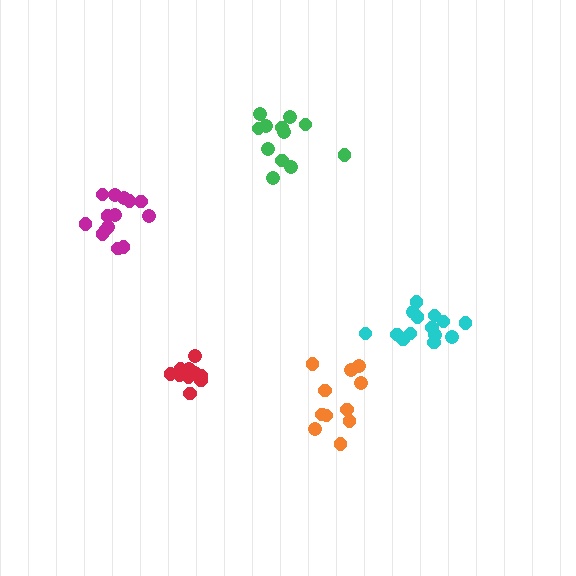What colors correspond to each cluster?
The clusters are colored: cyan, magenta, orange, green, red.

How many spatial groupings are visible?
There are 5 spatial groupings.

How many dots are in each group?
Group 1: 14 dots, Group 2: 14 dots, Group 3: 11 dots, Group 4: 12 dots, Group 5: 10 dots (61 total).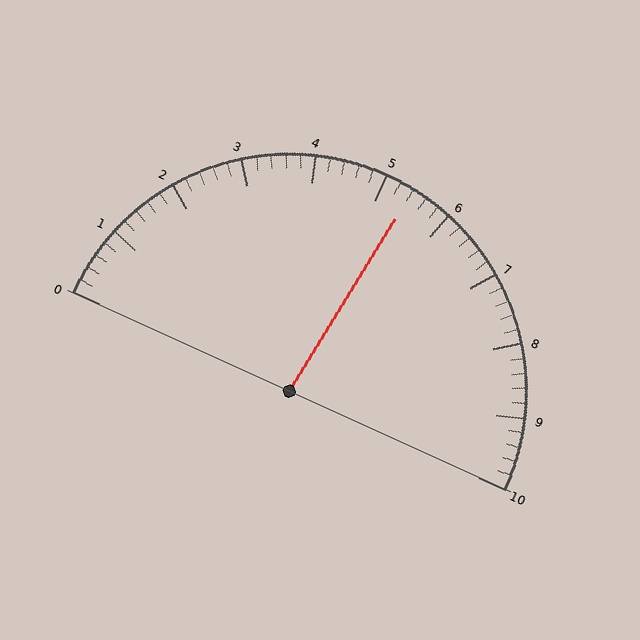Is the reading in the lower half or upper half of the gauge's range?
The reading is in the upper half of the range (0 to 10).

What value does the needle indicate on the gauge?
The needle indicates approximately 5.4.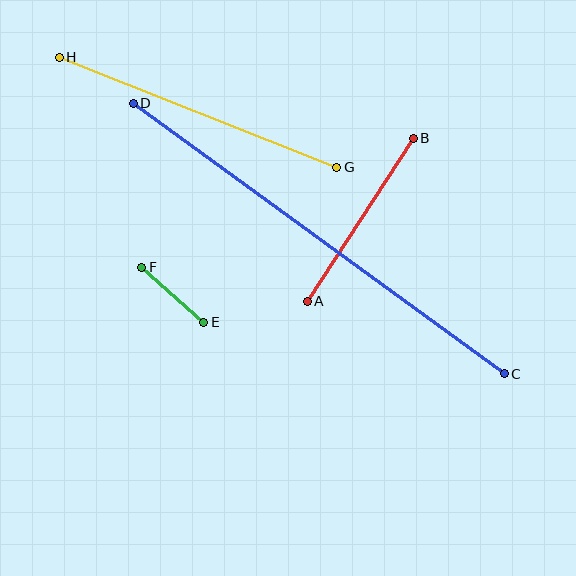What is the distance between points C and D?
The distance is approximately 459 pixels.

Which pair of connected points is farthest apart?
Points C and D are farthest apart.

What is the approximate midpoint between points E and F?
The midpoint is at approximately (173, 295) pixels.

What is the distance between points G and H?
The distance is approximately 298 pixels.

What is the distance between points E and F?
The distance is approximately 83 pixels.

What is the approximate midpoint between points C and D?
The midpoint is at approximately (319, 239) pixels.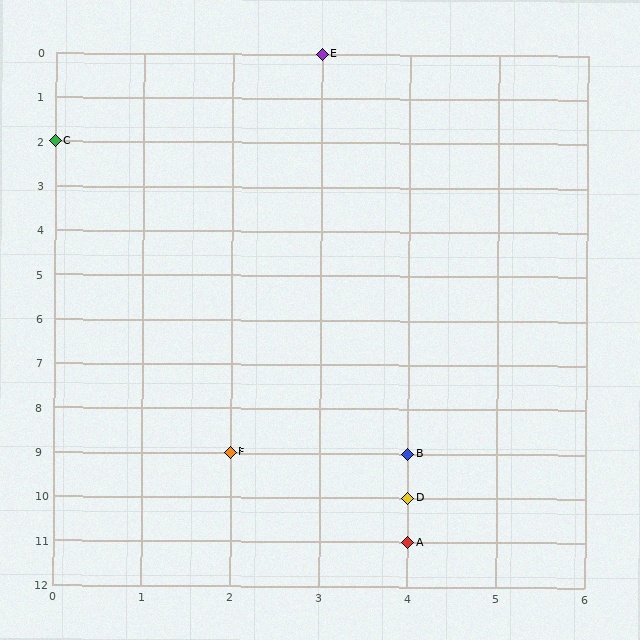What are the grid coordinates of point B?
Point B is at grid coordinates (4, 9).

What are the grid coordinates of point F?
Point F is at grid coordinates (2, 9).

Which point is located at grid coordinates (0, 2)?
Point C is at (0, 2).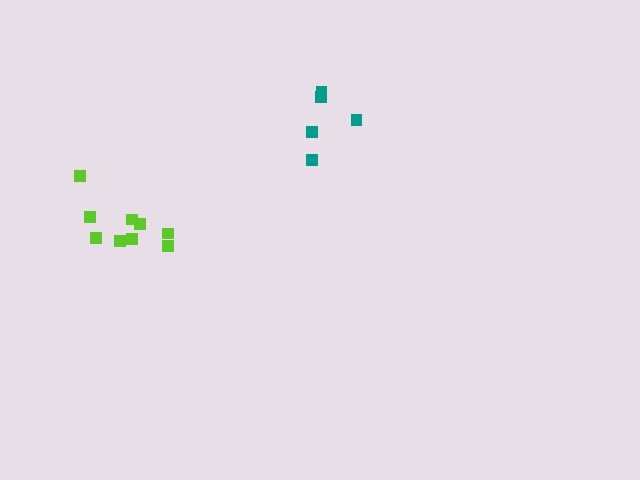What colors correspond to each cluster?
The clusters are colored: teal, lime.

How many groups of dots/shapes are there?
There are 2 groups.